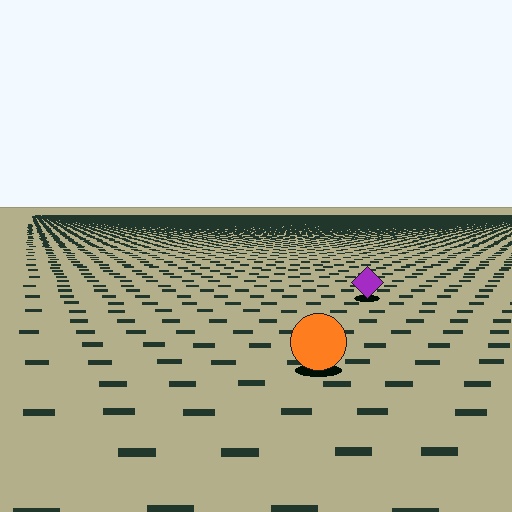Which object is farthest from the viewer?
The purple diamond is farthest from the viewer. It appears smaller and the ground texture around it is denser.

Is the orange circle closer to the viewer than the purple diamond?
Yes. The orange circle is closer — you can tell from the texture gradient: the ground texture is coarser near it.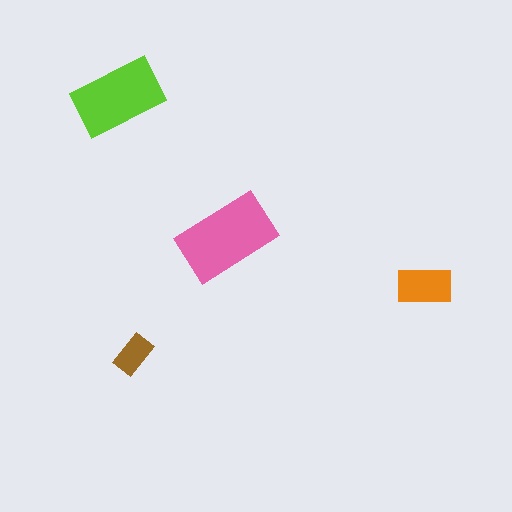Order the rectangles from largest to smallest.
the pink one, the lime one, the orange one, the brown one.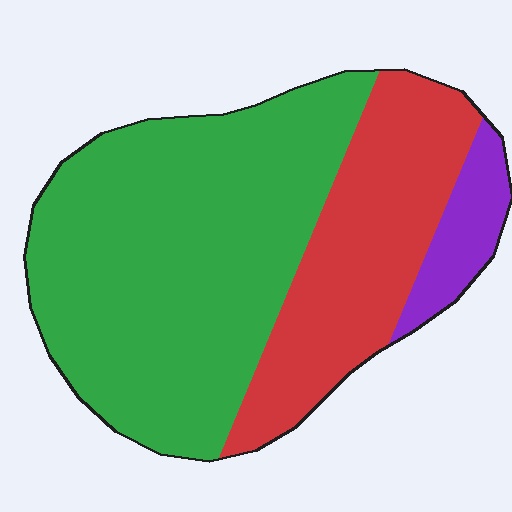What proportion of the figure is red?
Red covers 30% of the figure.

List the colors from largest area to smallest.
From largest to smallest: green, red, purple.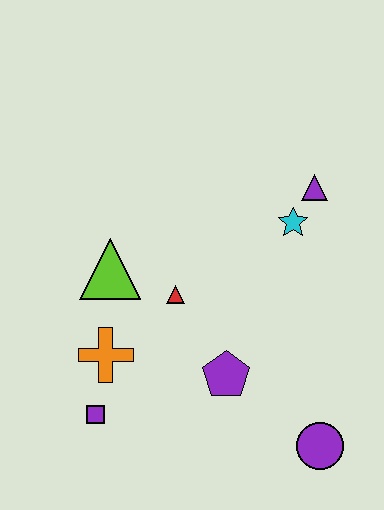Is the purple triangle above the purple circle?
Yes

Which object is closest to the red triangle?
The lime triangle is closest to the red triangle.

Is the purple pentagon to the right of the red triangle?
Yes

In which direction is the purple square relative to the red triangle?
The purple square is below the red triangle.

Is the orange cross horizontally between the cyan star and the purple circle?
No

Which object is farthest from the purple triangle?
The purple square is farthest from the purple triangle.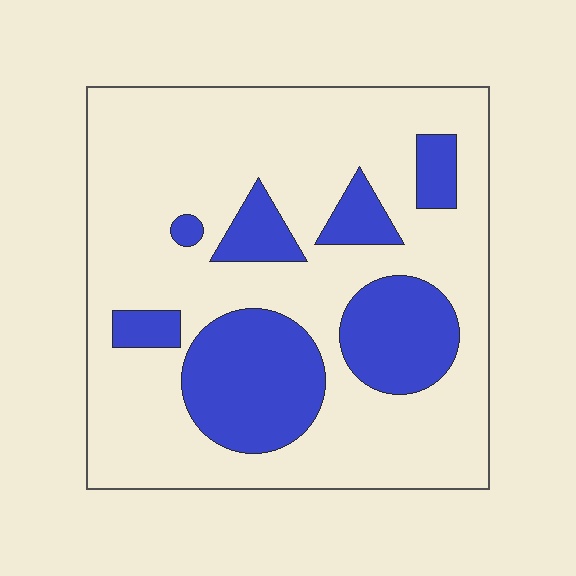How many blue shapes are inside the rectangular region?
7.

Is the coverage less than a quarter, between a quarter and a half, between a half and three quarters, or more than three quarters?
Between a quarter and a half.